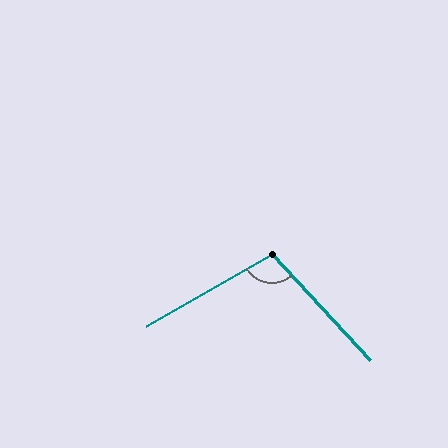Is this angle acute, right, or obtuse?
It is obtuse.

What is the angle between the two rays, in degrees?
Approximately 103 degrees.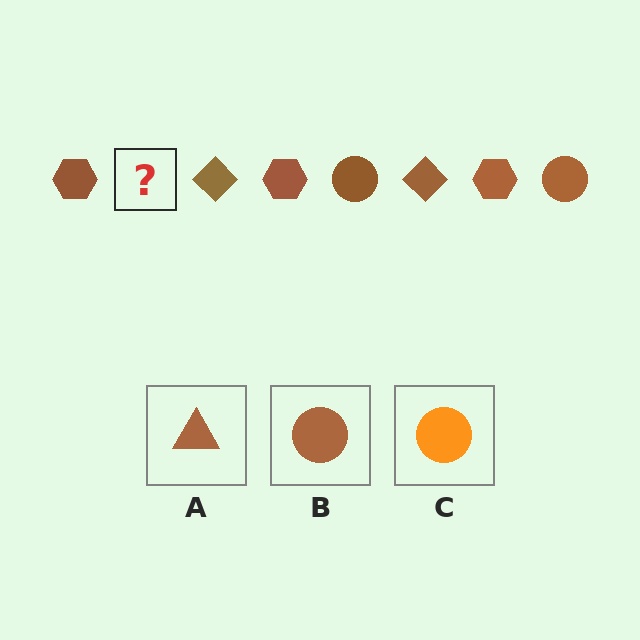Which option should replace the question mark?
Option B.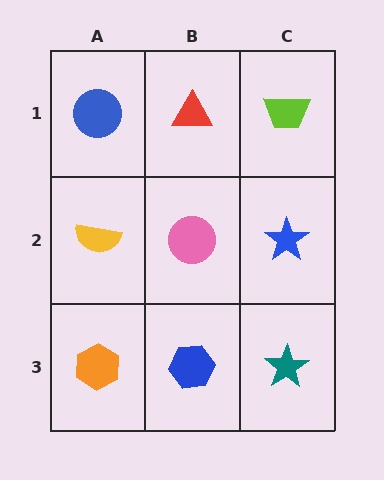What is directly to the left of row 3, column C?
A blue hexagon.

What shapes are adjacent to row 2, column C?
A lime trapezoid (row 1, column C), a teal star (row 3, column C), a pink circle (row 2, column B).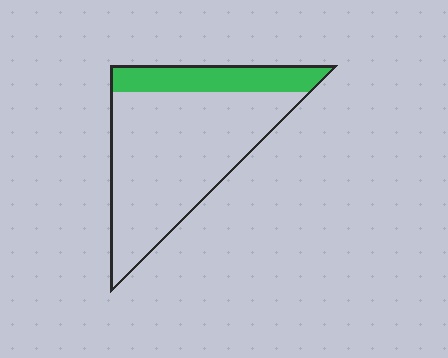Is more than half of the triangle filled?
No.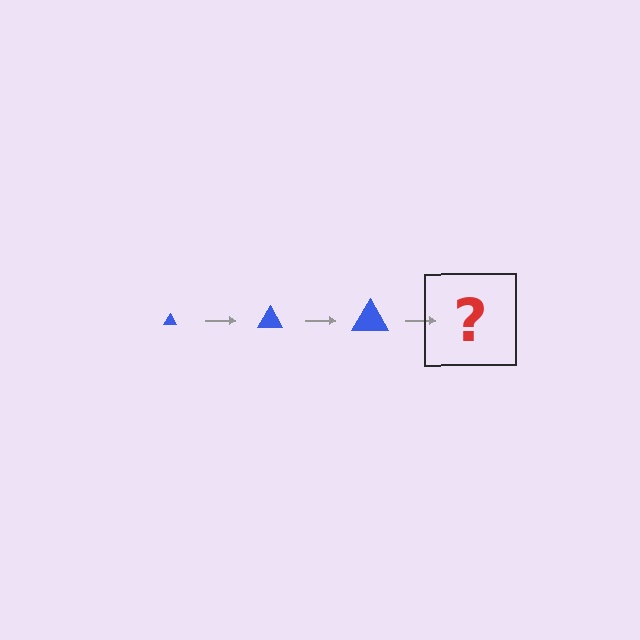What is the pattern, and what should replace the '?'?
The pattern is that the triangle gets progressively larger each step. The '?' should be a blue triangle, larger than the previous one.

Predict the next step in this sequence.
The next step is a blue triangle, larger than the previous one.